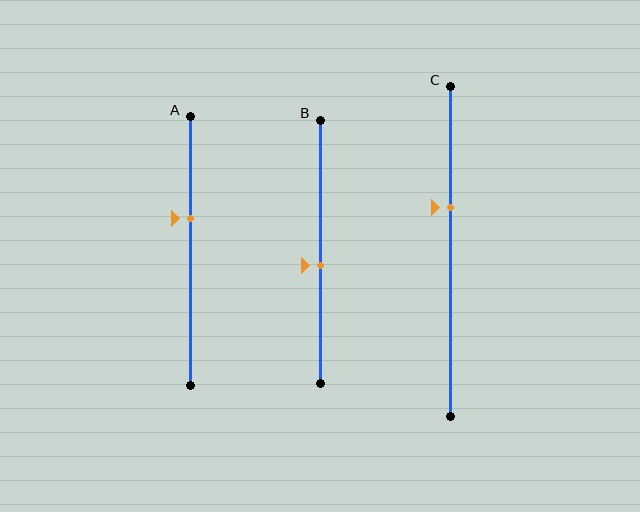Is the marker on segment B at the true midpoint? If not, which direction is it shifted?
No, the marker on segment B is shifted downward by about 5% of the segment length.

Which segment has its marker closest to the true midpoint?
Segment B has its marker closest to the true midpoint.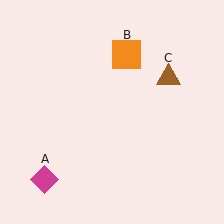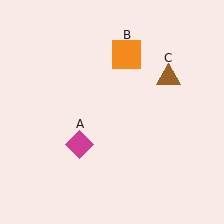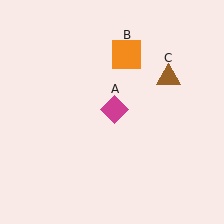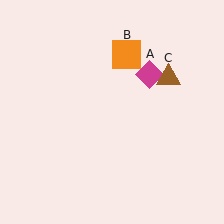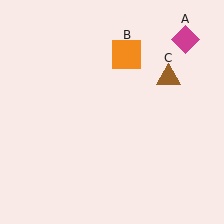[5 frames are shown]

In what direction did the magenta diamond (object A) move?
The magenta diamond (object A) moved up and to the right.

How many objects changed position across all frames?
1 object changed position: magenta diamond (object A).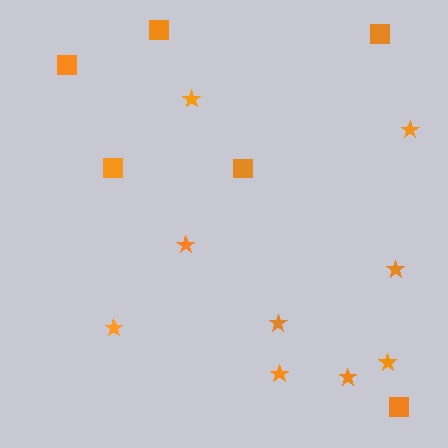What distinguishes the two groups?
There are 2 groups: one group of squares (6) and one group of stars (9).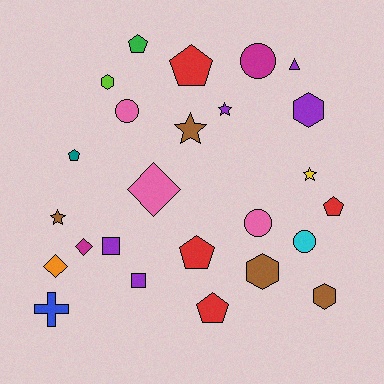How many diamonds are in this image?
There are 3 diamonds.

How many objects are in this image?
There are 25 objects.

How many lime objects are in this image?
There is 1 lime object.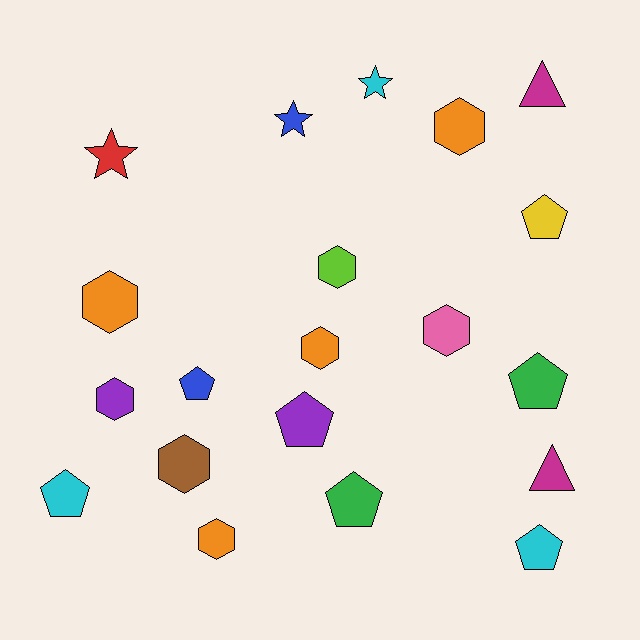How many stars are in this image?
There are 3 stars.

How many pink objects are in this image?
There is 1 pink object.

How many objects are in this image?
There are 20 objects.